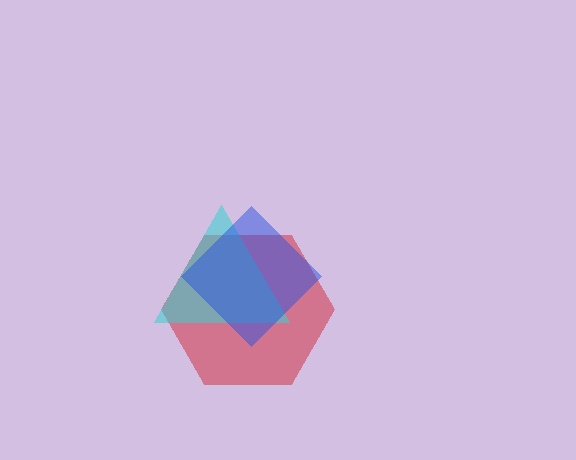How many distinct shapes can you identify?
There are 3 distinct shapes: a red hexagon, a cyan triangle, a blue diamond.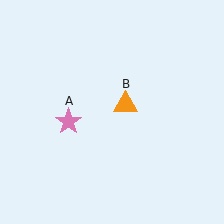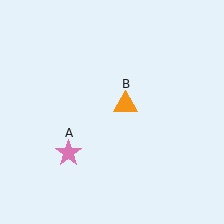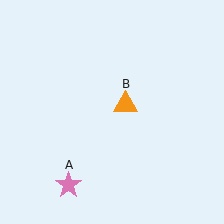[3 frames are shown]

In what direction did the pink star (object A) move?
The pink star (object A) moved down.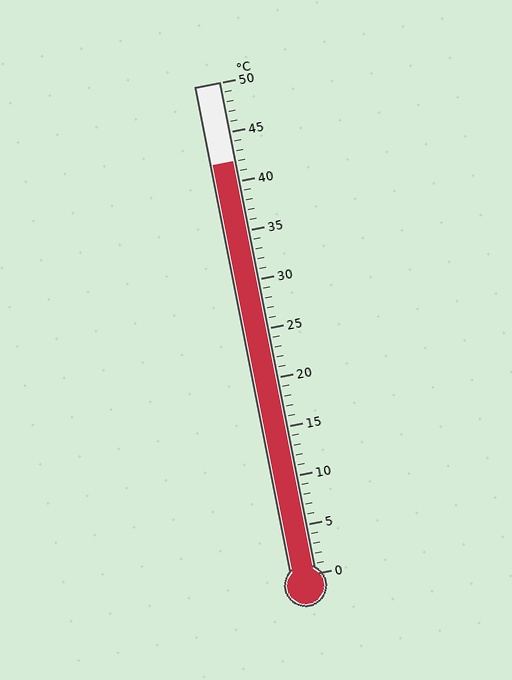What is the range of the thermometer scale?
The thermometer scale ranges from 0°C to 50°C.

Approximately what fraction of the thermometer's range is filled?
The thermometer is filled to approximately 85% of its range.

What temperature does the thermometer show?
The thermometer shows approximately 42°C.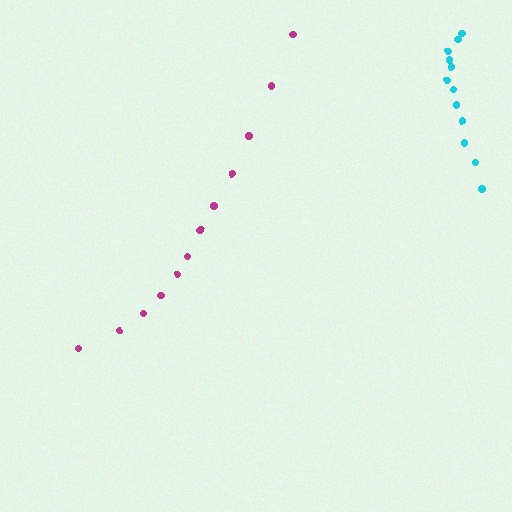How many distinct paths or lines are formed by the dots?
There are 2 distinct paths.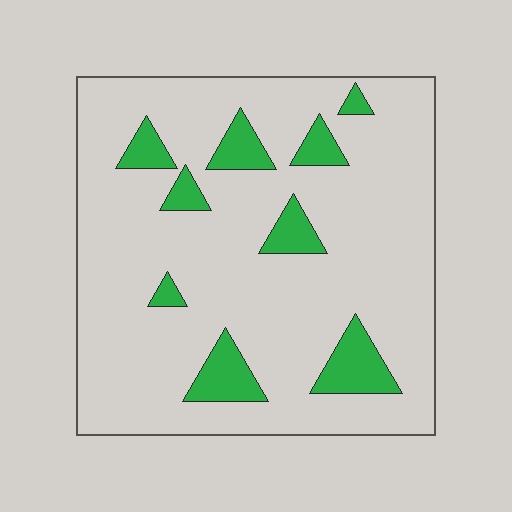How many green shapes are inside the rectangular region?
9.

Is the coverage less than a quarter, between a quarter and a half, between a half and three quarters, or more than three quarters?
Less than a quarter.